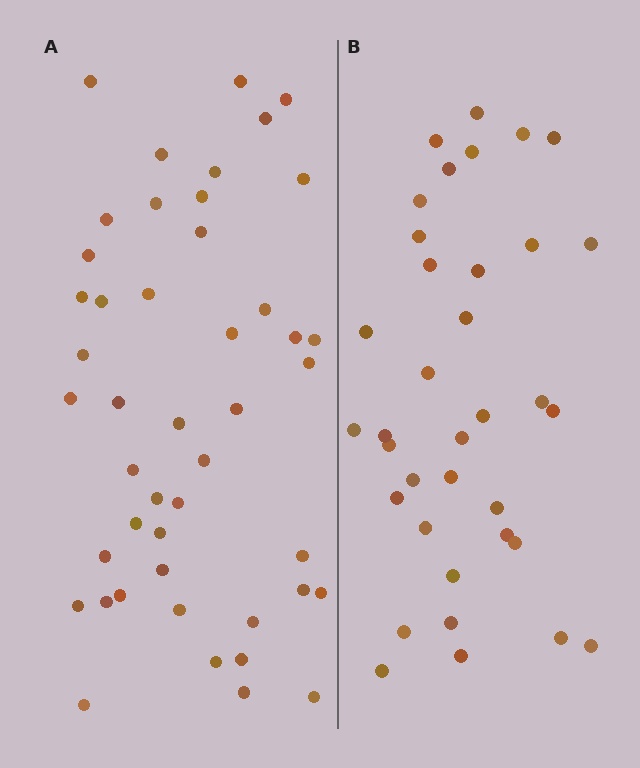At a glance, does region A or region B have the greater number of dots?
Region A (the left region) has more dots.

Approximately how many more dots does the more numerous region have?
Region A has roughly 10 or so more dots than region B.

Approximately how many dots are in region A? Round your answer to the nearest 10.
About 50 dots. (The exact count is 46, which rounds to 50.)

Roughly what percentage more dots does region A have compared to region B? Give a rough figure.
About 30% more.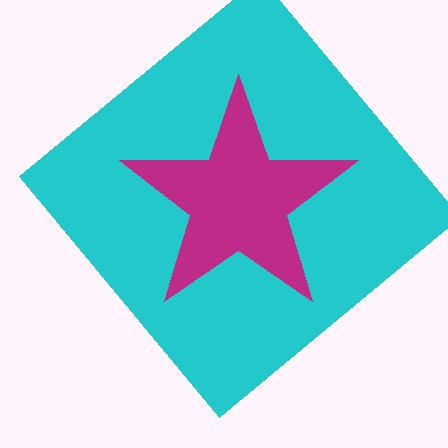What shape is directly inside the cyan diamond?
The magenta star.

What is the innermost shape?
The magenta star.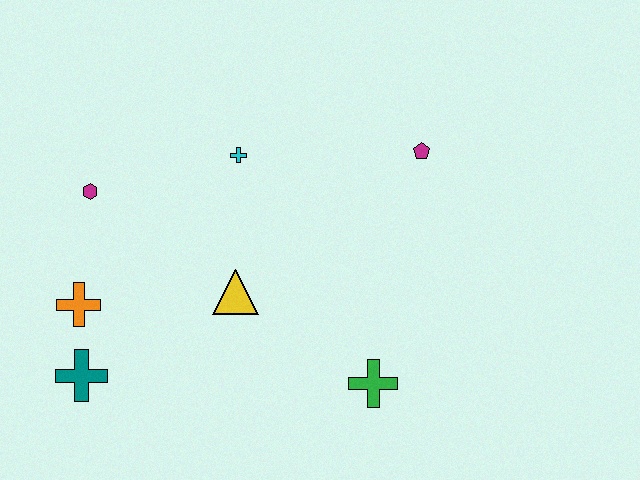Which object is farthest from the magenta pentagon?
The teal cross is farthest from the magenta pentagon.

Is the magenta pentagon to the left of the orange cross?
No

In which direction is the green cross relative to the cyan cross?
The green cross is below the cyan cross.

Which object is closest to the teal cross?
The orange cross is closest to the teal cross.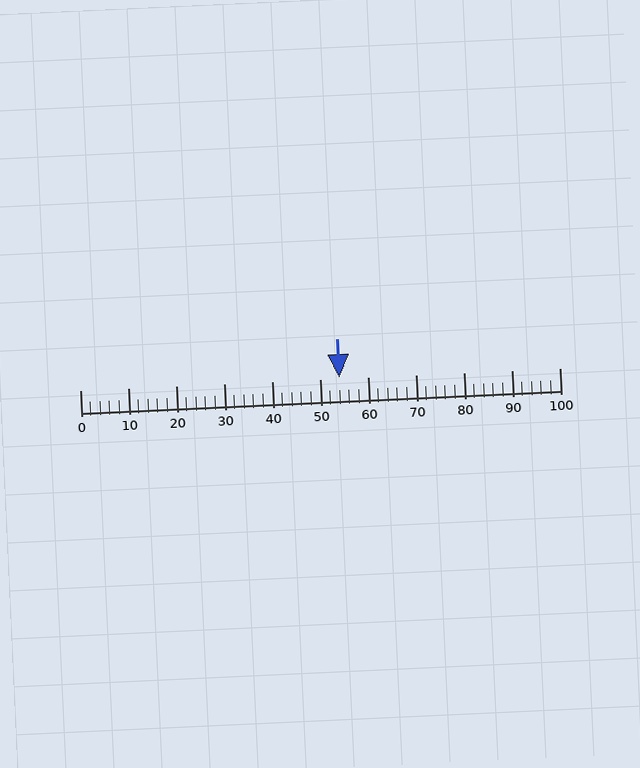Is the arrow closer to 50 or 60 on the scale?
The arrow is closer to 50.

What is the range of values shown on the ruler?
The ruler shows values from 0 to 100.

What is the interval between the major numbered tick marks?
The major tick marks are spaced 10 units apart.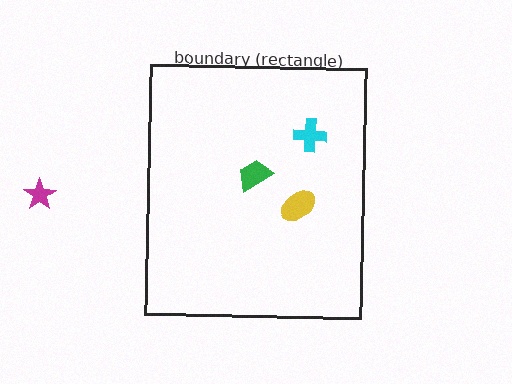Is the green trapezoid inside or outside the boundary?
Inside.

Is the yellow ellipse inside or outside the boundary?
Inside.